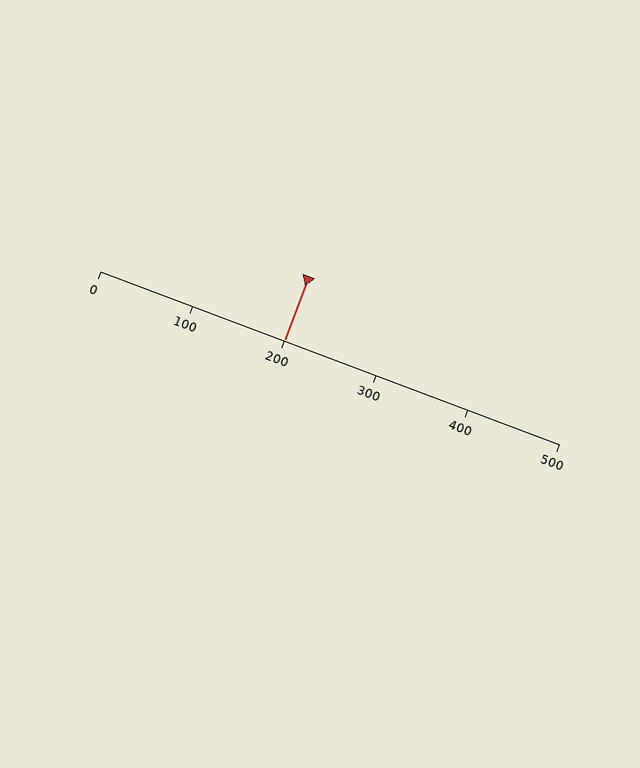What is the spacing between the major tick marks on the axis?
The major ticks are spaced 100 apart.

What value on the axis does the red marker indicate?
The marker indicates approximately 200.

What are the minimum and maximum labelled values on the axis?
The axis runs from 0 to 500.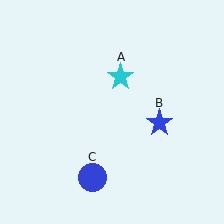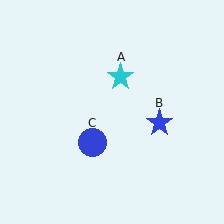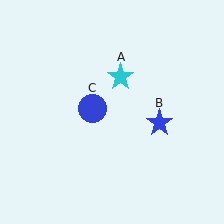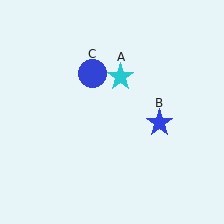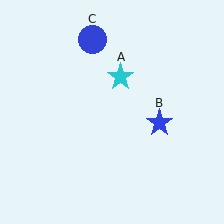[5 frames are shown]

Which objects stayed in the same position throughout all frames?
Cyan star (object A) and blue star (object B) remained stationary.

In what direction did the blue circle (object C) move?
The blue circle (object C) moved up.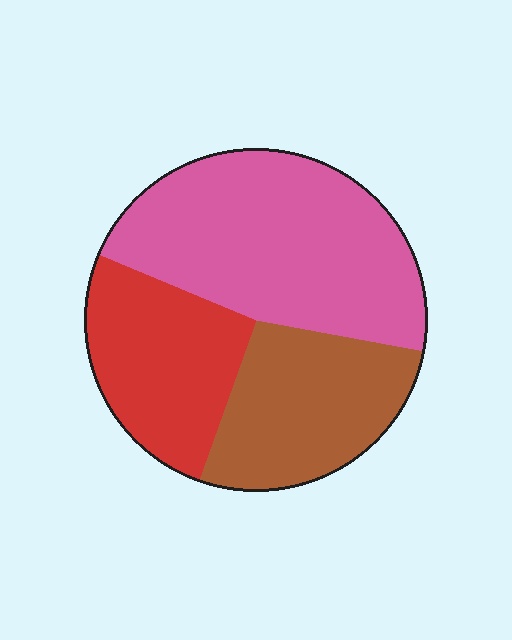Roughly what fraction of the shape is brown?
Brown covers 27% of the shape.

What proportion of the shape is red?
Red takes up between a quarter and a half of the shape.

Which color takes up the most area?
Pink, at roughly 45%.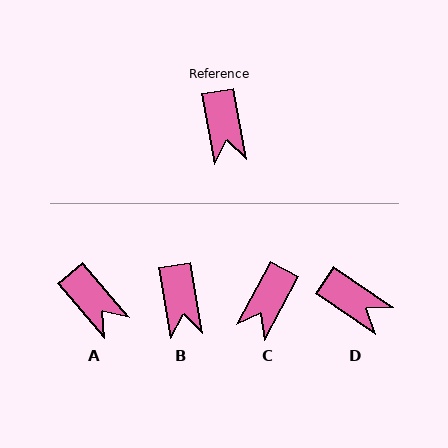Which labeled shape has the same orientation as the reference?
B.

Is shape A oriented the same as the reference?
No, it is off by about 30 degrees.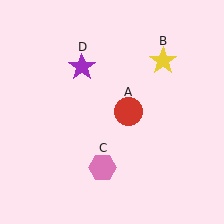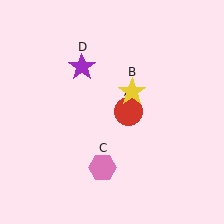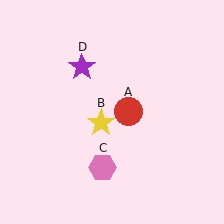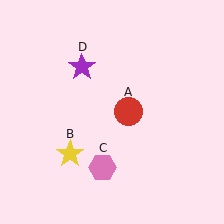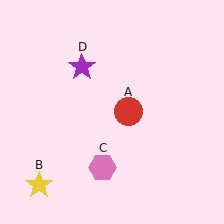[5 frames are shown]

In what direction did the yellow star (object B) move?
The yellow star (object B) moved down and to the left.